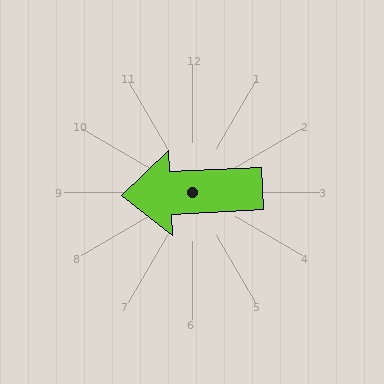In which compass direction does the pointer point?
West.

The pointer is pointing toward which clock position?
Roughly 9 o'clock.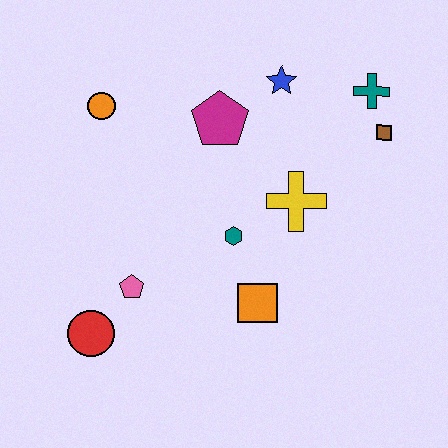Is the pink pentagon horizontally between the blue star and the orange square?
No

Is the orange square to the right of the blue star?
No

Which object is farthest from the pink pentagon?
The teal cross is farthest from the pink pentagon.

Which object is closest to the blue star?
The magenta pentagon is closest to the blue star.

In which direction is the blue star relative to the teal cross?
The blue star is to the left of the teal cross.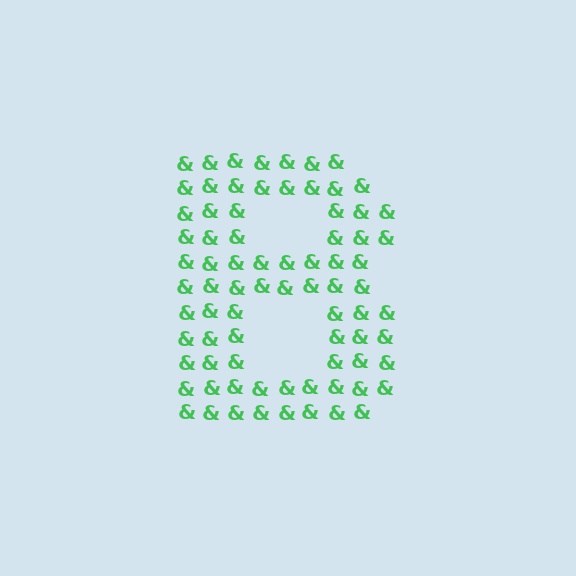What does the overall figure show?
The overall figure shows the letter B.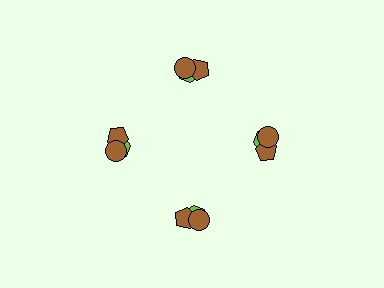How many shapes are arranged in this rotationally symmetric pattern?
There are 12 shapes, arranged in 4 groups of 3.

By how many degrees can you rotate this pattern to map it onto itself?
The pattern maps onto itself every 90 degrees of rotation.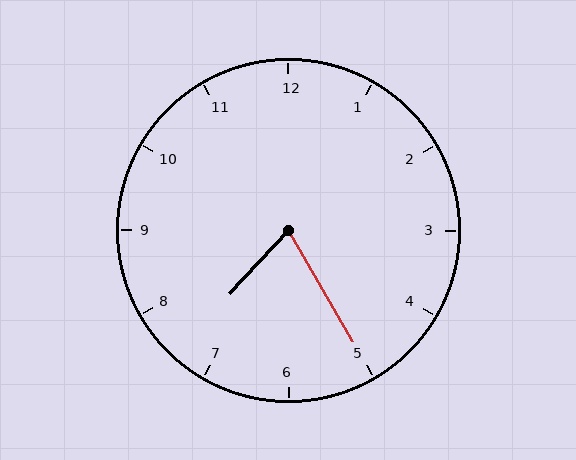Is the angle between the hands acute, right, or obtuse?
It is acute.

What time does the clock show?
7:25.